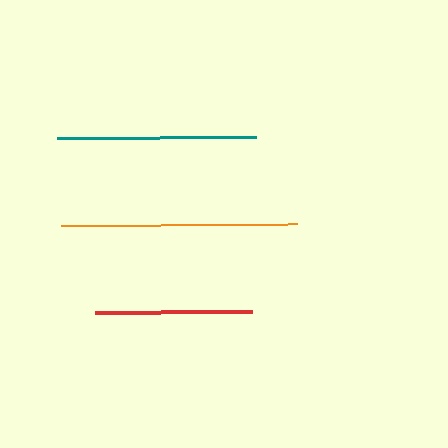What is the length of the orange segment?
The orange segment is approximately 236 pixels long.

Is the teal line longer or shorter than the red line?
The teal line is longer than the red line.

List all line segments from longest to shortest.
From longest to shortest: orange, teal, red.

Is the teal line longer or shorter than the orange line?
The orange line is longer than the teal line.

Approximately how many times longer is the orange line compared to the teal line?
The orange line is approximately 1.2 times the length of the teal line.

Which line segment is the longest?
The orange line is the longest at approximately 236 pixels.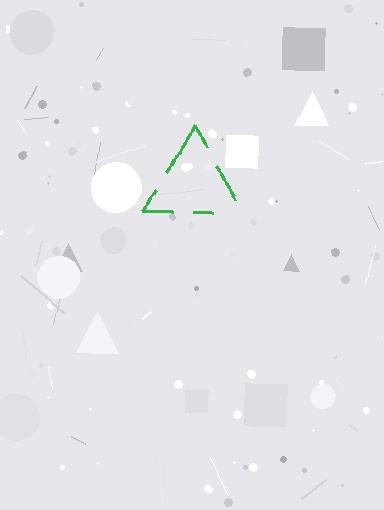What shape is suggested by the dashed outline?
The dashed outline suggests a triangle.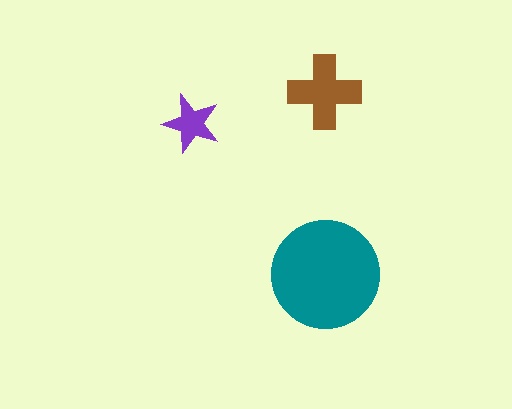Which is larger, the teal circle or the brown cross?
The teal circle.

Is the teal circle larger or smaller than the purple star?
Larger.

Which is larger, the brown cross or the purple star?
The brown cross.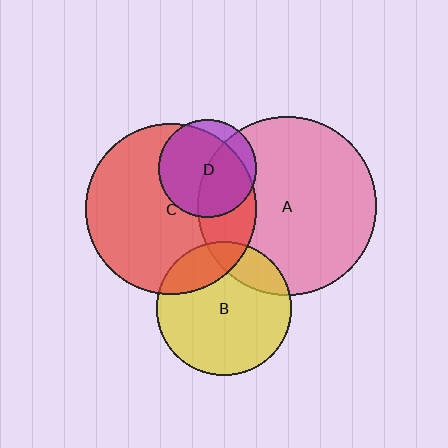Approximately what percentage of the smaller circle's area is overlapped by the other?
Approximately 20%.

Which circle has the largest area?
Circle A (pink).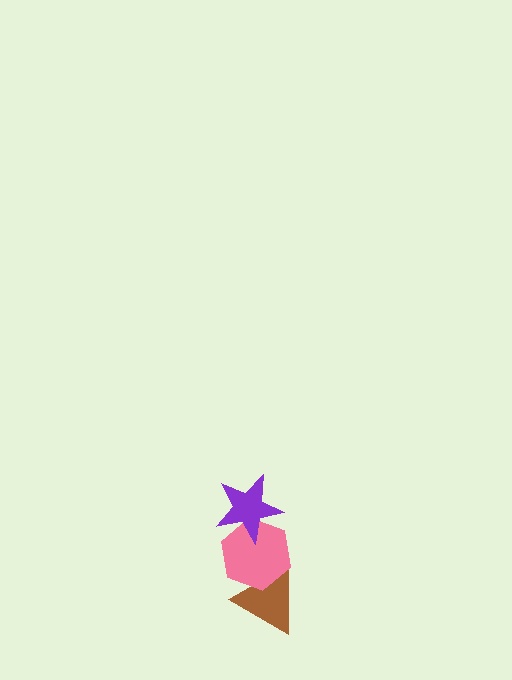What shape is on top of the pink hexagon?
The purple star is on top of the pink hexagon.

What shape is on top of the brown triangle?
The pink hexagon is on top of the brown triangle.